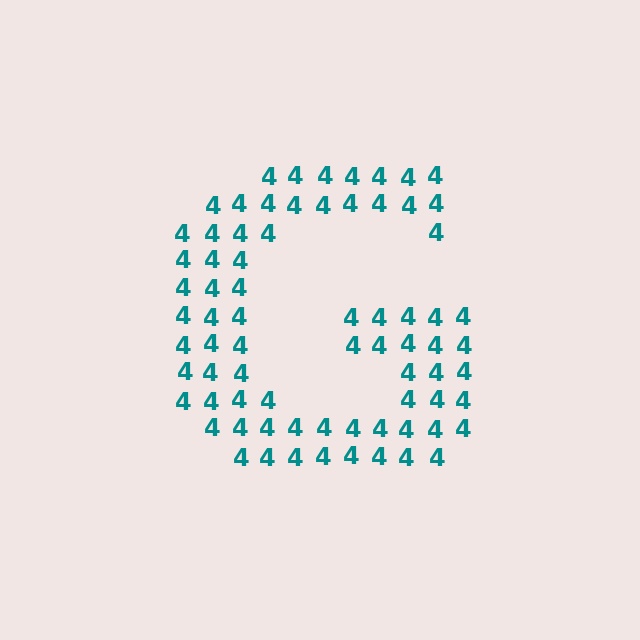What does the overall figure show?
The overall figure shows the letter G.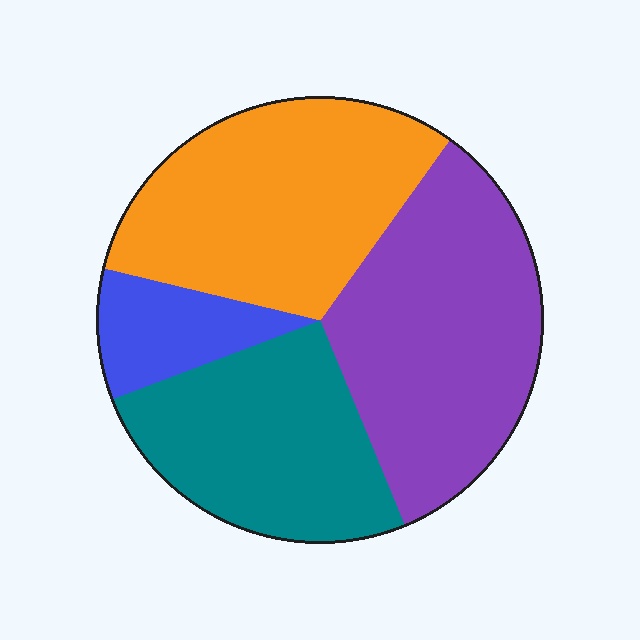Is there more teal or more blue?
Teal.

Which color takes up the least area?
Blue, at roughly 10%.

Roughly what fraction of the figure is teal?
Teal covers around 25% of the figure.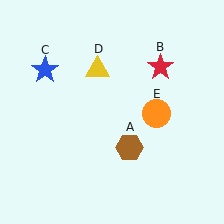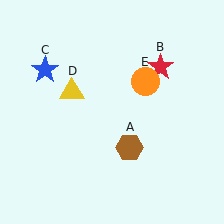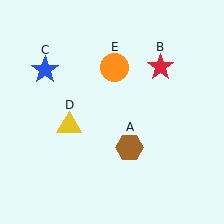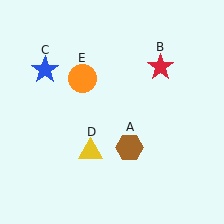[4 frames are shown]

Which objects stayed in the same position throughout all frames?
Brown hexagon (object A) and red star (object B) and blue star (object C) remained stationary.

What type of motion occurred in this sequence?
The yellow triangle (object D), orange circle (object E) rotated counterclockwise around the center of the scene.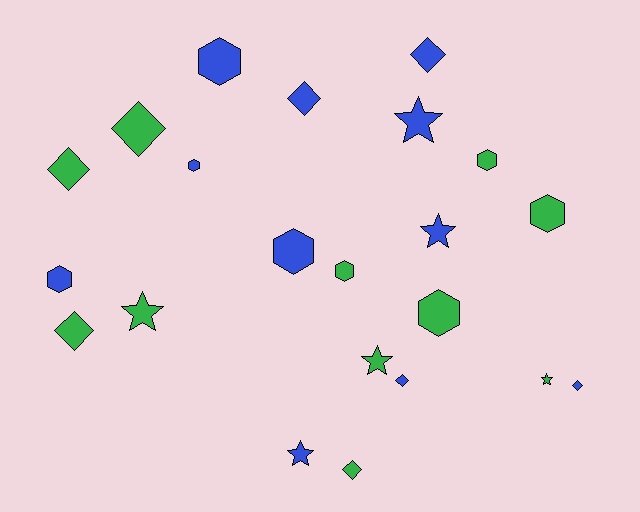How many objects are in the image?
There are 22 objects.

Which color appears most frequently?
Green, with 11 objects.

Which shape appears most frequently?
Diamond, with 8 objects.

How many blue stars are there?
There are 3 blue stars.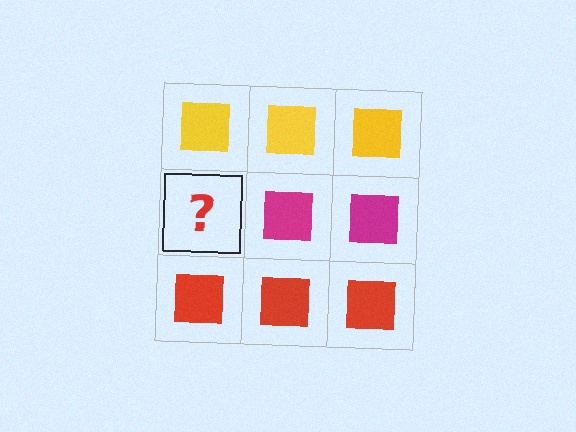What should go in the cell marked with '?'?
The missing cell should contain a magenta square.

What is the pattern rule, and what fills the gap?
The rule is that each row has a consistent color. The gap should be filled with a magenta square.